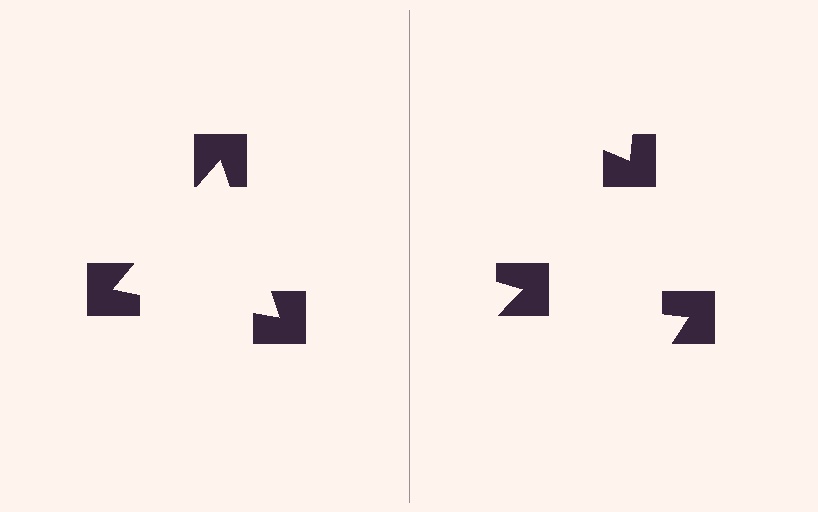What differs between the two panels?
The notched squares are positioned identically on both sides; only the wedge orientations differ. On the left they align to a triangle; on the right they are misaligned.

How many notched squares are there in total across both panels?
6 — 3 on each side.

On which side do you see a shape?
An illusory triangle appears on the left side. On the right side the wedge cuts are rotated, so no coherent shape forms.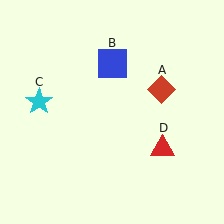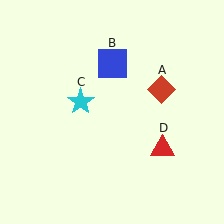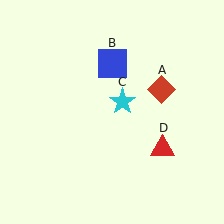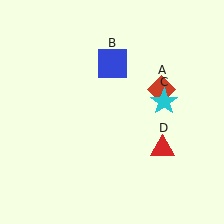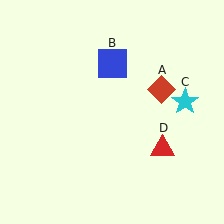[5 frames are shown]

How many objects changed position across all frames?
1 object changed position: cyan star (object C).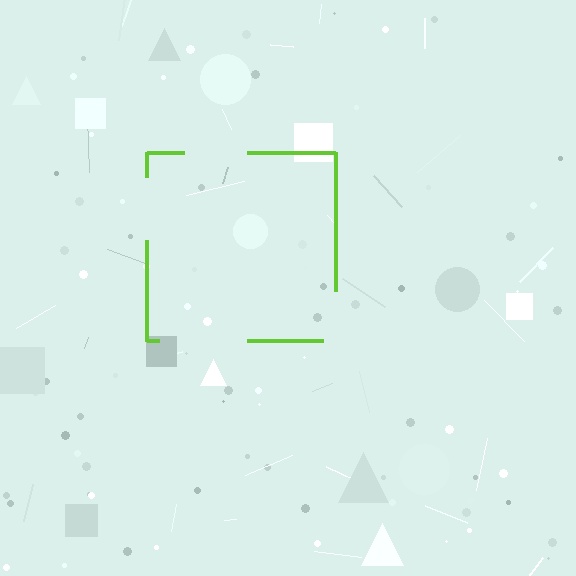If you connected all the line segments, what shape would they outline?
They would outline a square.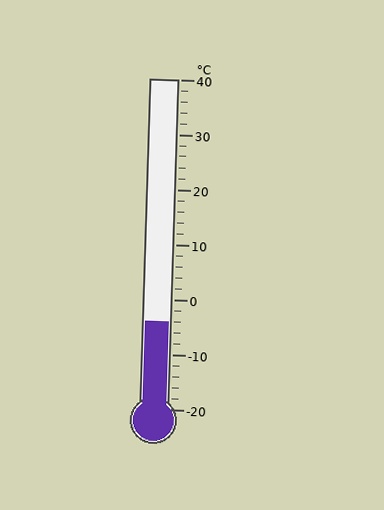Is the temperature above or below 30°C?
The temperature is below 30°C.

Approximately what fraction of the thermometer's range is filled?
The thermometer is filled to approximately 25% of its range.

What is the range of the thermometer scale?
The thermometer scale ranges from -20°C to 40°C.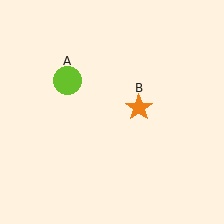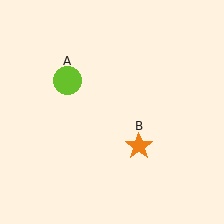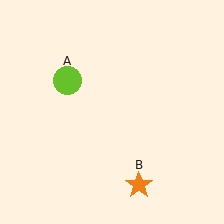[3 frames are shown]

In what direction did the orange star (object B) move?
The orange star (object B) moved down.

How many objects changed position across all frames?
1 object changed position: orange star (object B).